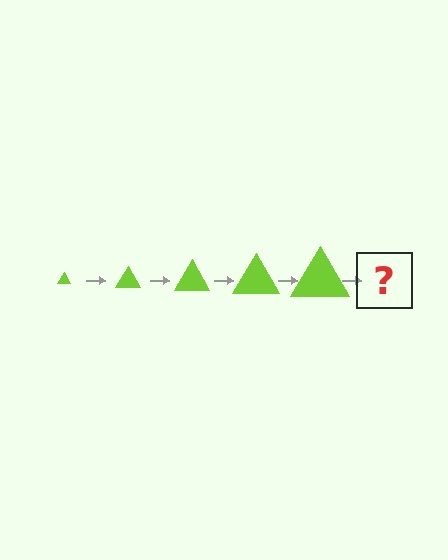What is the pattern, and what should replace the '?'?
The pattern is that the triangle gets progressively larger each step. The '?' should be a lime triangle, larger than the previous one.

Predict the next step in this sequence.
The next step is a lime triangle, larger than the previous one.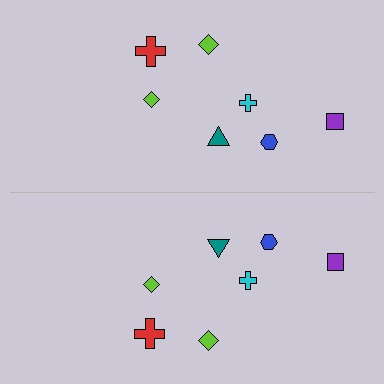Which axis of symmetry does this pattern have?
The pattern has a horizontal axis of symmetry running through the center of the image.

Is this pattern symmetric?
Yes, this pattern has bilateral (reflection) symmetry.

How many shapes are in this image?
There are 14 shapes in this image.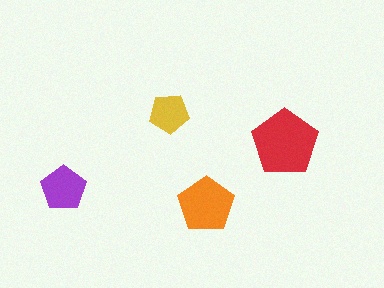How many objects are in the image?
There are 4 objects in the image.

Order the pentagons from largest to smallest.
the red one, the orange one, the purple one, the yellow one.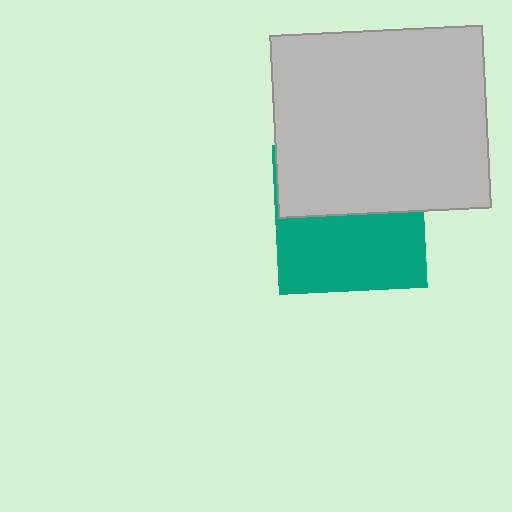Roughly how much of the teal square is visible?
About half of it is visible (roughly 51%).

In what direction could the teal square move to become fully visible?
The teal square could move down. That would shift it out from behind the light gray rectangle entirely.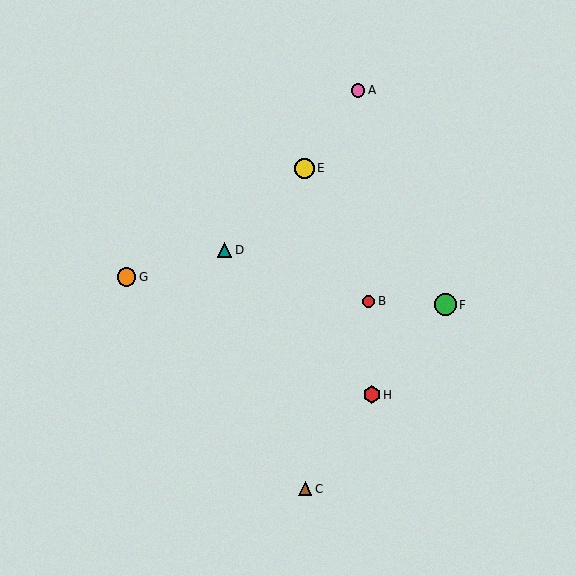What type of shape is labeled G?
Shape G is an orange circle.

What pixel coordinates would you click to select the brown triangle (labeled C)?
Click at (305, 489) to select the brown triangle C.